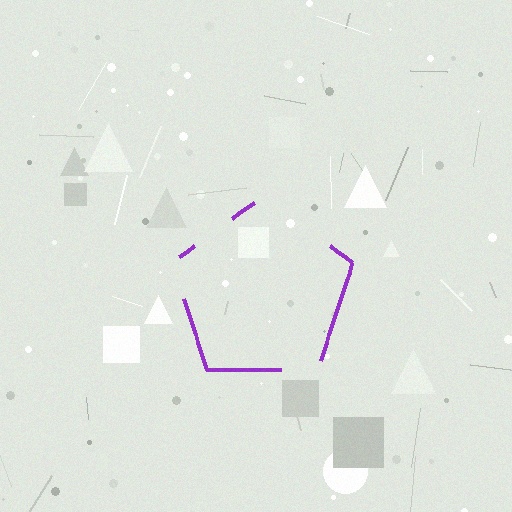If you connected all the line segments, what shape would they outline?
They would outline a pentagon.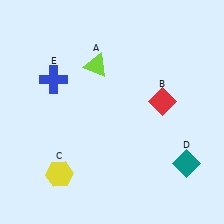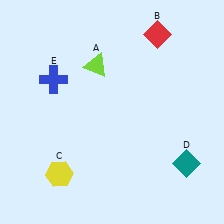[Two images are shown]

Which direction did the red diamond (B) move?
The red diamond (B) moved up.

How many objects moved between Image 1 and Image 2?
1 object moved between the two images.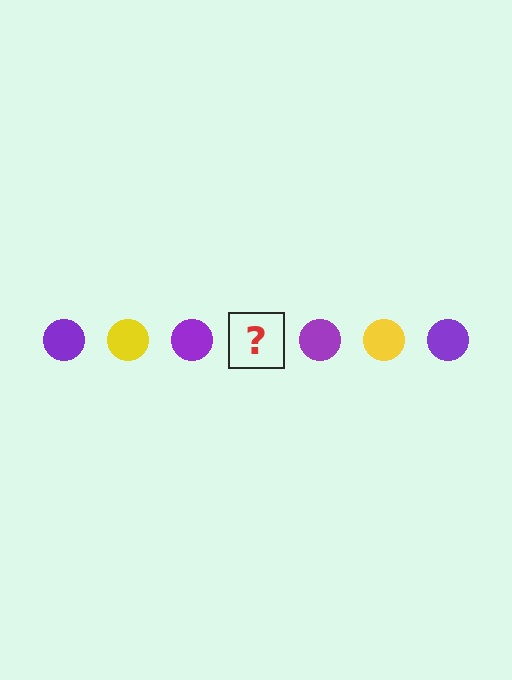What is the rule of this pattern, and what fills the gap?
The rule is that the pattern cycles through purple, yellow circles. The gap should be filled with a yellow circle.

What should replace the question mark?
The question mark should be replaced with a yellow circle.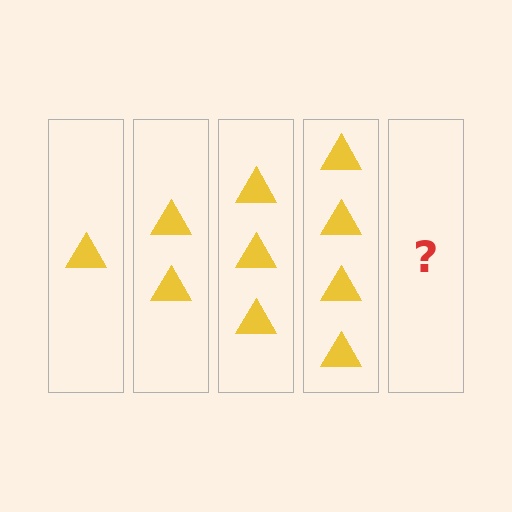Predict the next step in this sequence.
The next step is 5 triangles.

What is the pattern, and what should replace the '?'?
The pattern is that each step adds one more triangle. The '?' should be 5 triangles.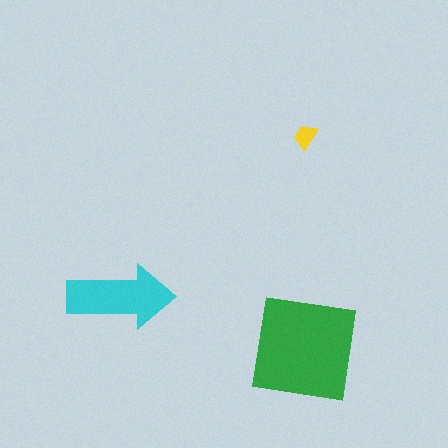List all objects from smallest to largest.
The yellow trapezoid, the cyan arrow, the green square.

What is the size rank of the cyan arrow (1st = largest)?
2nd.